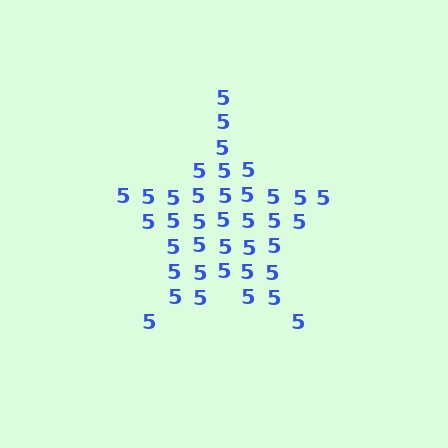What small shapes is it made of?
It is made of small digit 5's.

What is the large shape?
The large shape is a star.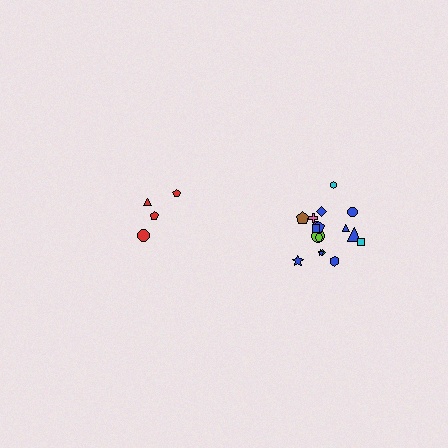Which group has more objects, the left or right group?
The right group.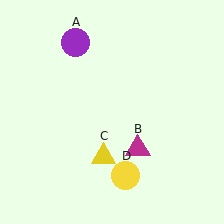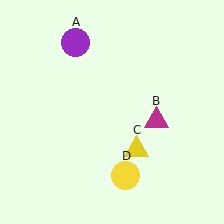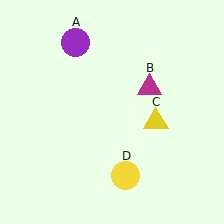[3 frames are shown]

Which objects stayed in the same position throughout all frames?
Purple circle (object A) and yellow circle (object D) remained stationary.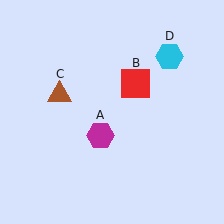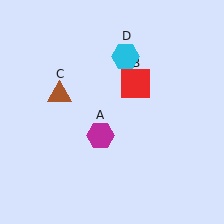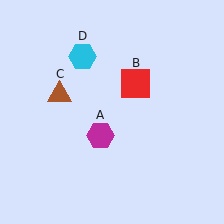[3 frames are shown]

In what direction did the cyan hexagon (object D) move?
The cyan hexagon (object D) moved left.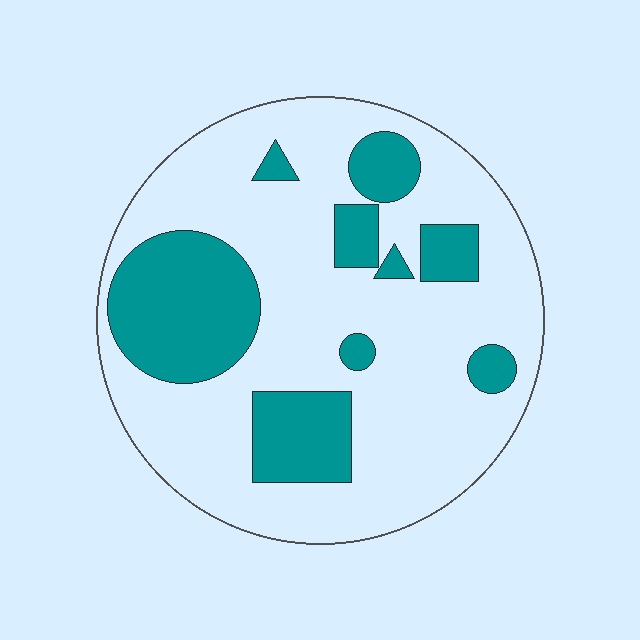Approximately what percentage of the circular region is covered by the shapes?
Approximately 25%.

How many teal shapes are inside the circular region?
9.